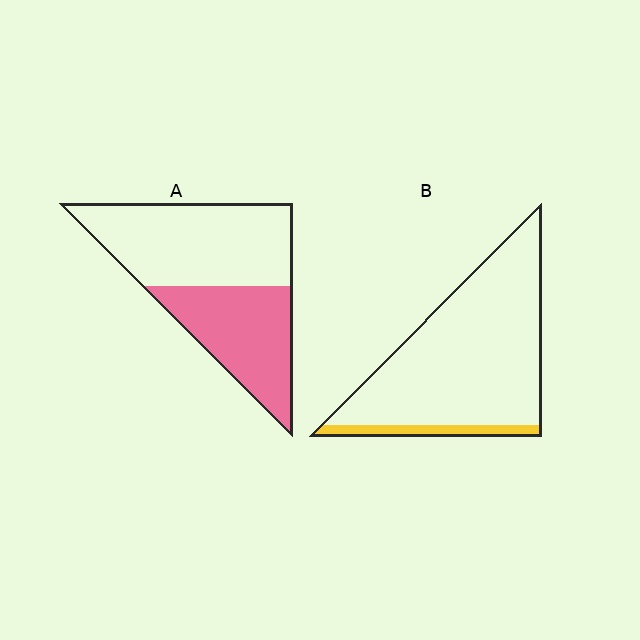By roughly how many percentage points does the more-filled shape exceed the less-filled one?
By roughly 30 percentage points (A over B).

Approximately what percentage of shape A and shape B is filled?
A is approximately 40% and B is approximately 10%.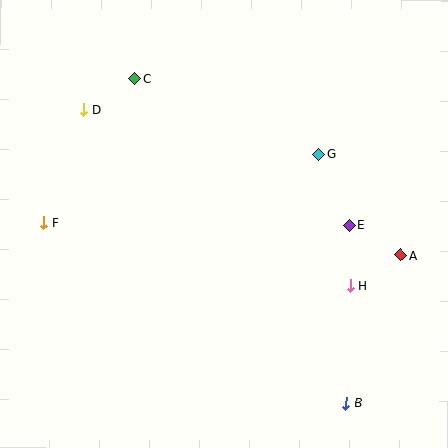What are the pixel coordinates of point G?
Point G is at (319, 155).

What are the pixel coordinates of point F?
Point F is at (44, 223).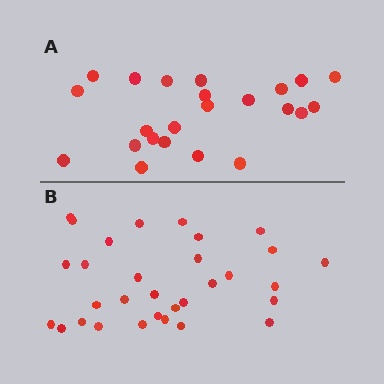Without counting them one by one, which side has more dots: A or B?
Region B (the bottom region) has more dots.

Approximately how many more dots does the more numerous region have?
Region B has roughly 8 or so more dots than region A.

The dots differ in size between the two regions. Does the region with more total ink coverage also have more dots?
No. Region A has more total ink coverage because its dots are larger, but region B actually contains more individual dots. Total area can be misleading — the number of items is what matters here.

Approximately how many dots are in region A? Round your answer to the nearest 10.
About 20 dots. (The exact count is 23, which rounds to 20.)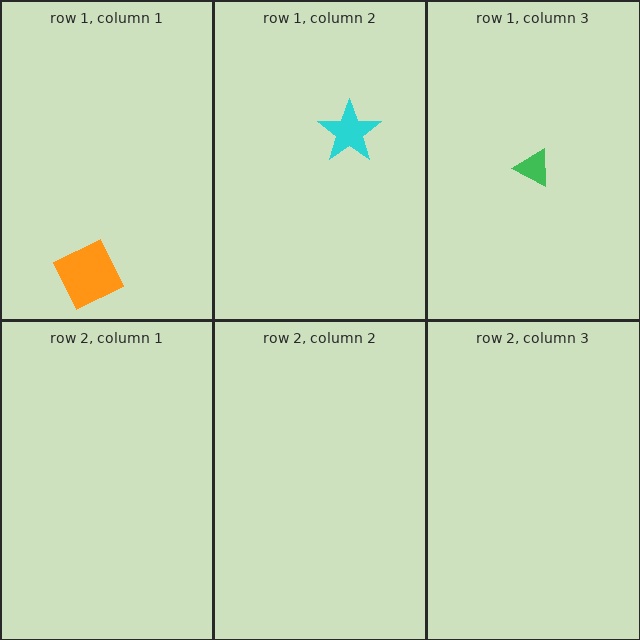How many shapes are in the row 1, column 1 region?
1.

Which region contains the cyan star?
The row 1, column 2 region.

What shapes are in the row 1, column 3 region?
The green triangle.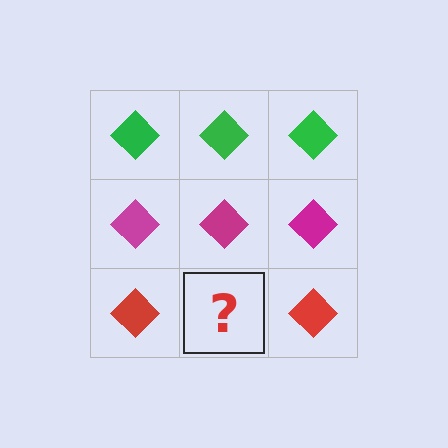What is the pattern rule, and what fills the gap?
The rule is that each row has a consistent color. The gap should be filled with a red diamond.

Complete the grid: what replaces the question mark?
The question mark should be replaced with a red diamond.